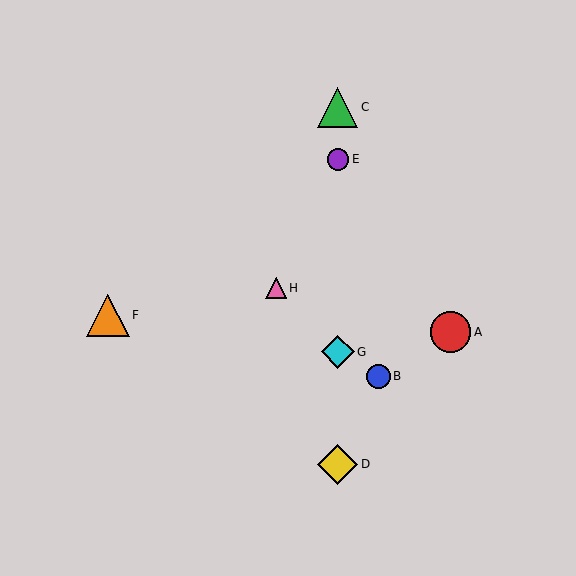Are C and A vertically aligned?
No, C is at x≈338 and A is at x≈450.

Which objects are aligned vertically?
Objects C, D, E, G are aligned vertically.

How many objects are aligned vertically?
4 objects (C, D, E, G) are aligned vertically.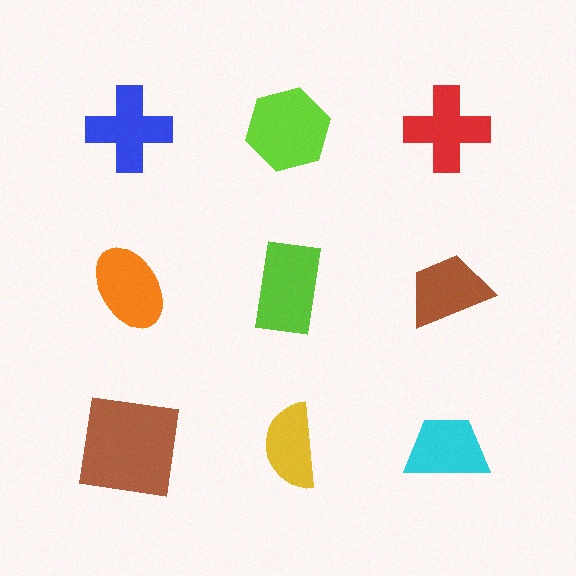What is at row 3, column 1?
A brown square.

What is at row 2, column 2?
A lime rectangle.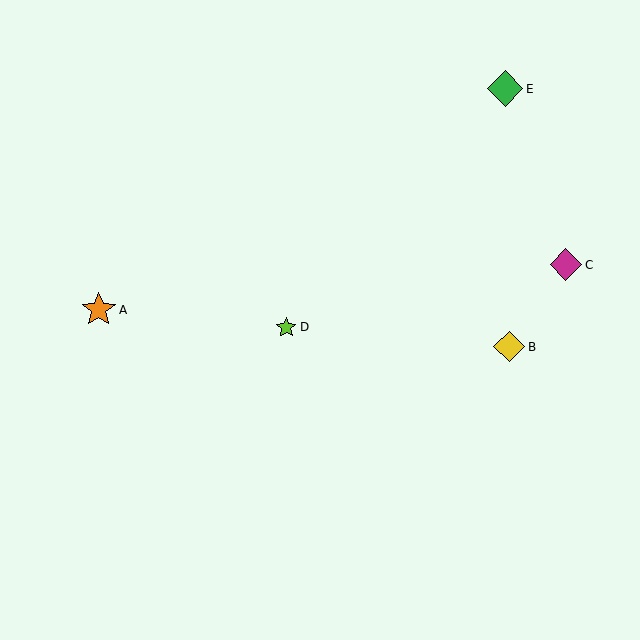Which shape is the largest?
The green diamond (labeled E) is the largest.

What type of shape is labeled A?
Shape A is an orange star.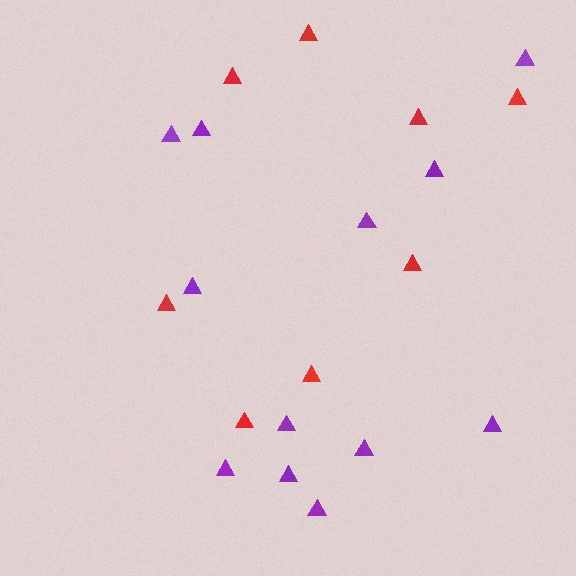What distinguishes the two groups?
There are 2 groups: one group of purple triangles (12) and one group of red triangles (8).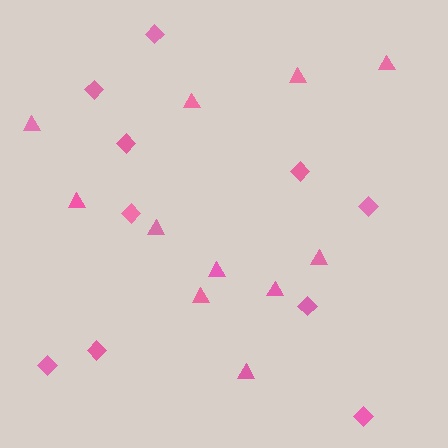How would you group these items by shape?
There are 2 groups: one group of triangles (11) and one group of diamonds (10).